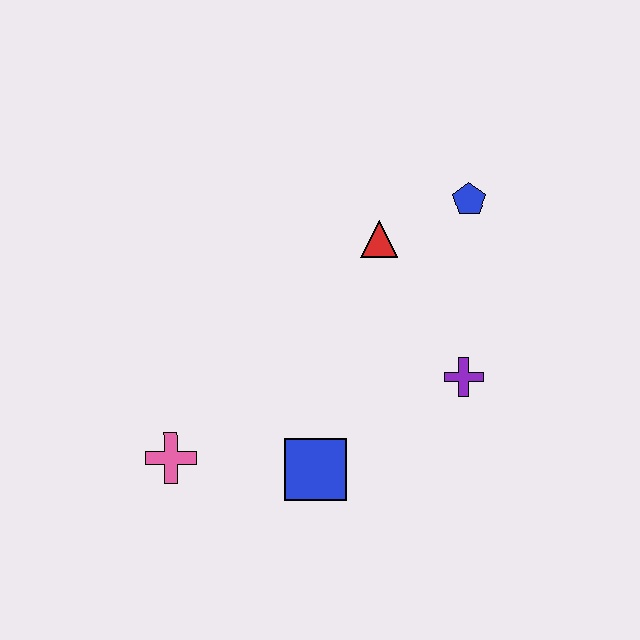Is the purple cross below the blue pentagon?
Yes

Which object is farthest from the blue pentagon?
The pink cross is farthest from the blue pentagon.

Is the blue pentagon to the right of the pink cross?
Yes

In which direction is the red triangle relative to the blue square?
The red triangle is above the blue square.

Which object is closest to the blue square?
The pink cross is closest to the blue square.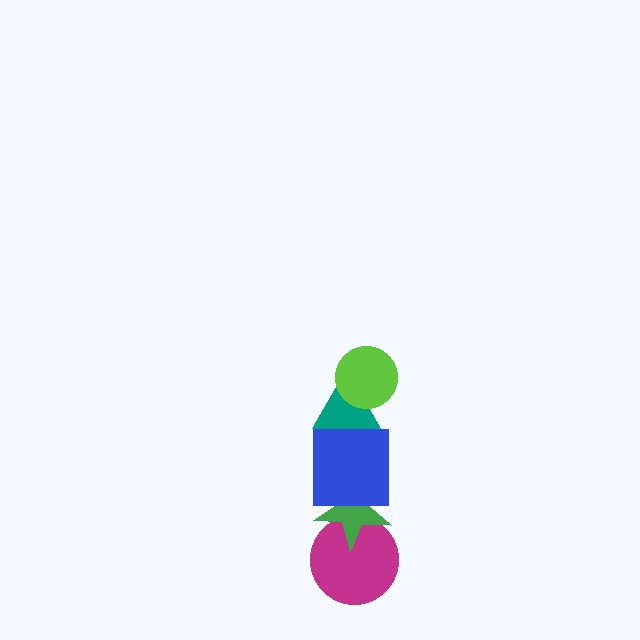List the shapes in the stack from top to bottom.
From top to bottom: the lime circle, the teal triangle, the blue square, the green star, the magenta circle.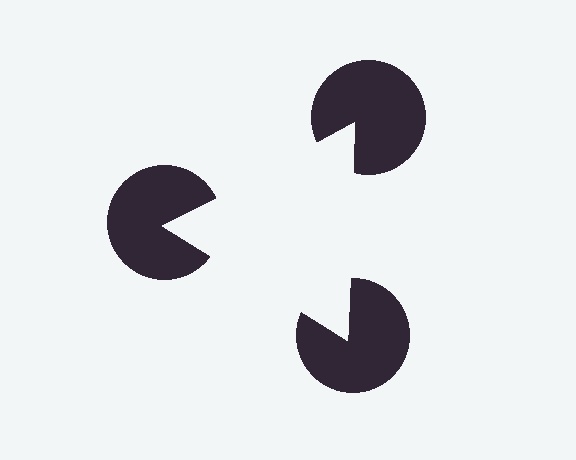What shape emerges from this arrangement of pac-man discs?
An illusory triangle — its edges are inferred from the aligned wedge cuts in the pac-man discs, not physically drawn.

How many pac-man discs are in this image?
There are 3 — one at each vertex of the illusory triangle.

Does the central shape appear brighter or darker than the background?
It typically appears slightly brighter than the background, even though no actual brightness change is drawn.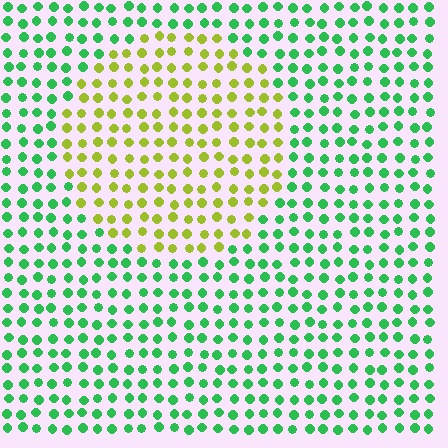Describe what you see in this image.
The image is filled with small green elements in a uniform arrangement. A circle-shaped region is visible where the elements are tinted to a slightly different hue, forming a subtle color boundary.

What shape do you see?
I see a circle.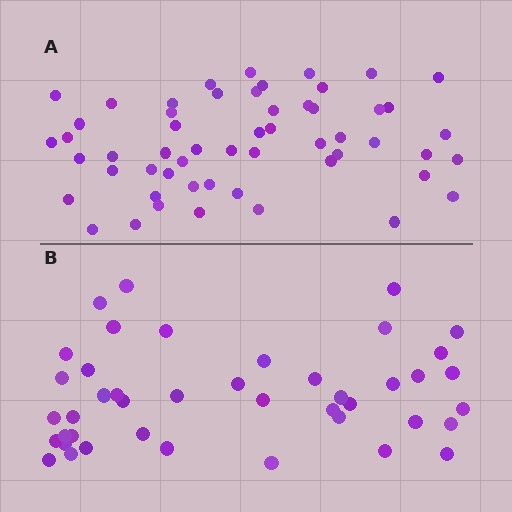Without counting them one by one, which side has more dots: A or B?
Region A (the top region) has more dots.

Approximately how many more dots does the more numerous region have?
Region A has roughly 12 or so more dots than region B.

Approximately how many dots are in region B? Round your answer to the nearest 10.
About 40 dots. (The exact count is 43, which rounds to 40.)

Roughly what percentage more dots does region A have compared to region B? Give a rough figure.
About 30% more.